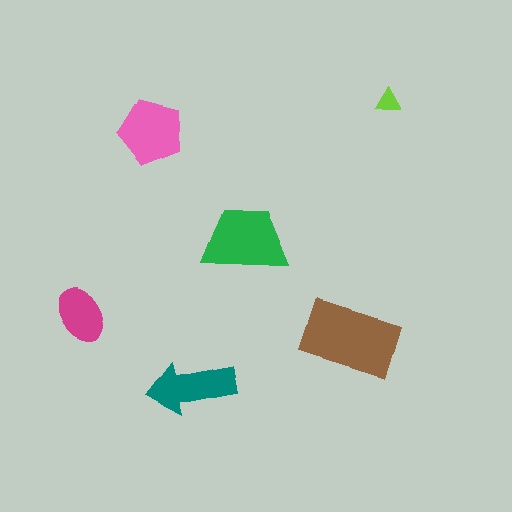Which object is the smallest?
The lime triangle.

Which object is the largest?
The brown rectangle.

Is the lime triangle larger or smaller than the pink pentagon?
Smaller.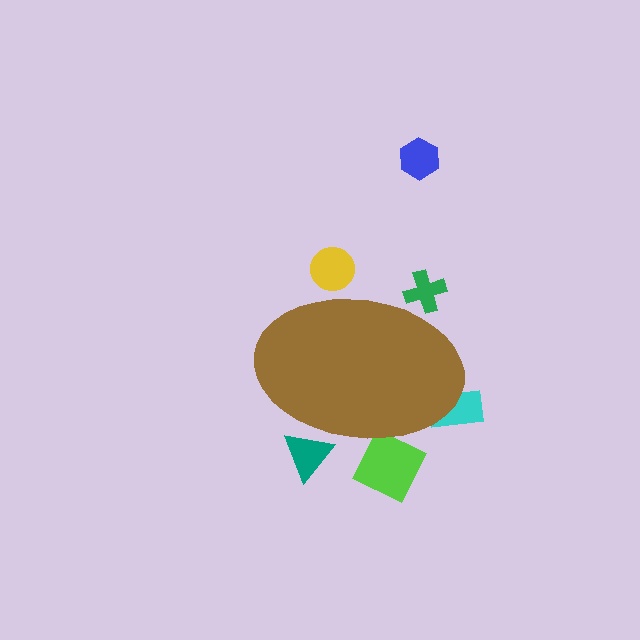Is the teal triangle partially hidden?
Yes, the teal triangle is partially hidden behind the brown ellipse.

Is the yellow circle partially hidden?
Yes, the yellow circle is partially hidden behind the brown ellipse.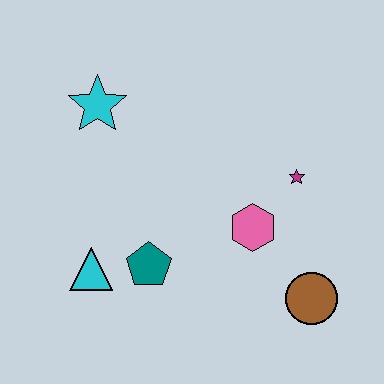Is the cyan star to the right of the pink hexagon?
No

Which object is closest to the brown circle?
The pink hexagon is closest to the brown circle.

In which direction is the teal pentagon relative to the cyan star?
The teal pentagon is below the cyan star.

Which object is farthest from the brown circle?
The cyan star is farthest from the brown circle.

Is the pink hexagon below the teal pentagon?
No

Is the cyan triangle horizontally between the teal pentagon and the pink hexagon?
No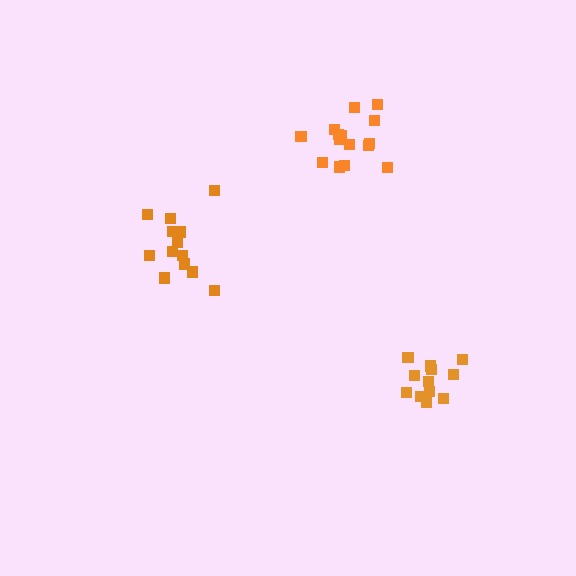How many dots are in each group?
Group 1: 13 dots, Group 2: 14 dots, Group 3: 15 dots (42 total).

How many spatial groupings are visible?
There are 3 spatial groupings.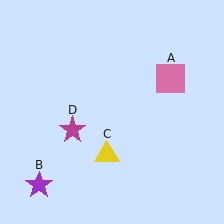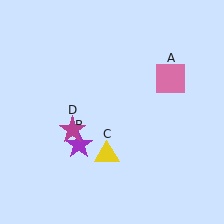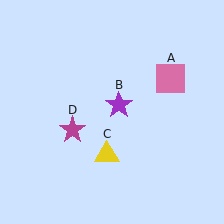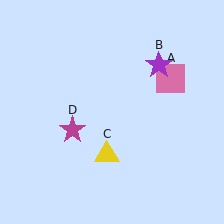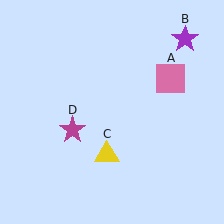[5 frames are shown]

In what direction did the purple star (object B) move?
The purple star (object B) moved up and to the right.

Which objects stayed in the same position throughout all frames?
Pink square (object A) and yellow triangle (object C) and magenta star (object D) remained stationary.